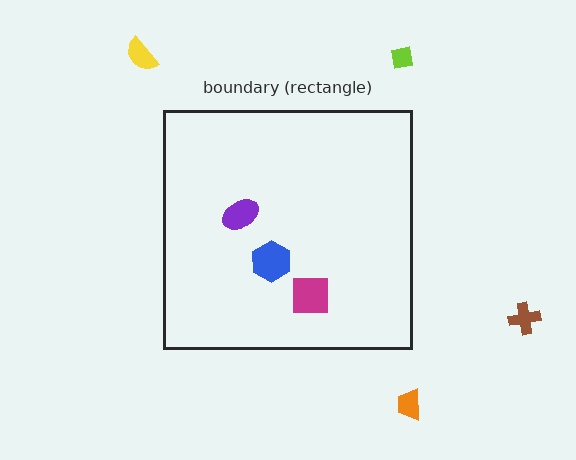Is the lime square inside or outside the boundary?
Outside.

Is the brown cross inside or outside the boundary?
Outside.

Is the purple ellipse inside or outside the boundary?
Inside.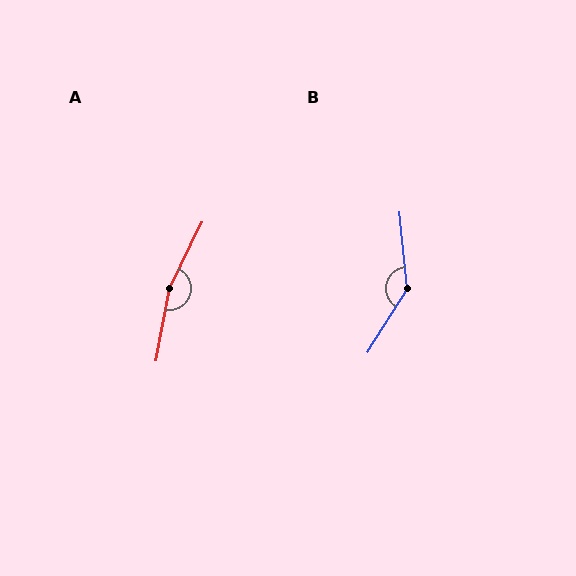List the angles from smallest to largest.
B (142°), A (164°).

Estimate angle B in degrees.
Approximately 142 degrees.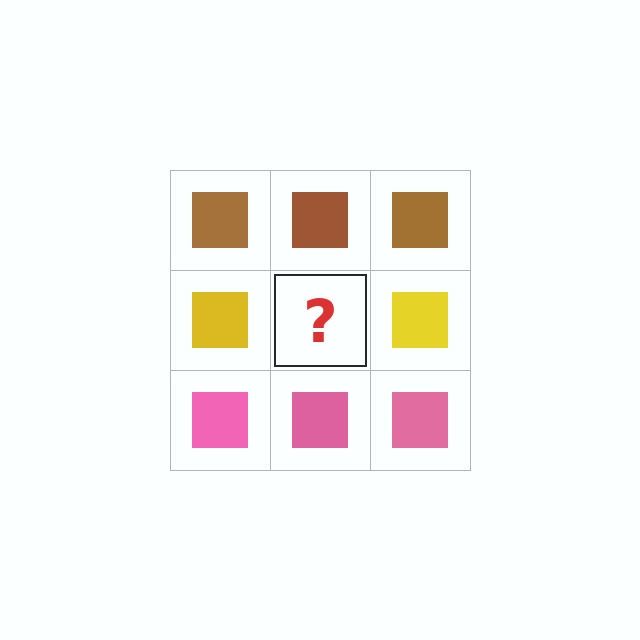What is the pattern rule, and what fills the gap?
The rule is that each row has a consistent color. The gap should be filled with a yellow square.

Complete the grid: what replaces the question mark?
The question mark should be replaced with a yellow square.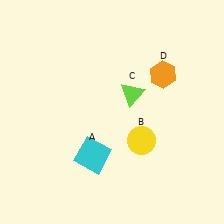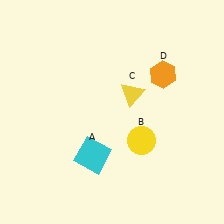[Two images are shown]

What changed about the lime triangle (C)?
In Image 1, C is lime. In Image 2, it changed to yellow.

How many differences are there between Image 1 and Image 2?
There is 1 difference between the two images.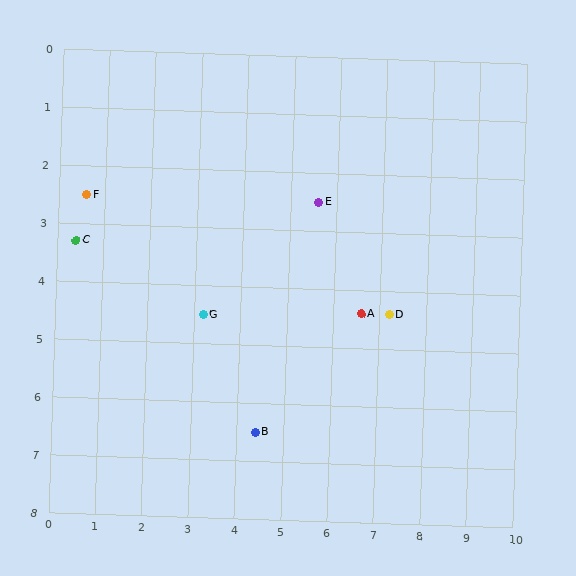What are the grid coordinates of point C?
Point C is at approximately (0.4, 3.3).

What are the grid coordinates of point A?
Point A is at approximately (6.6, 4.4).